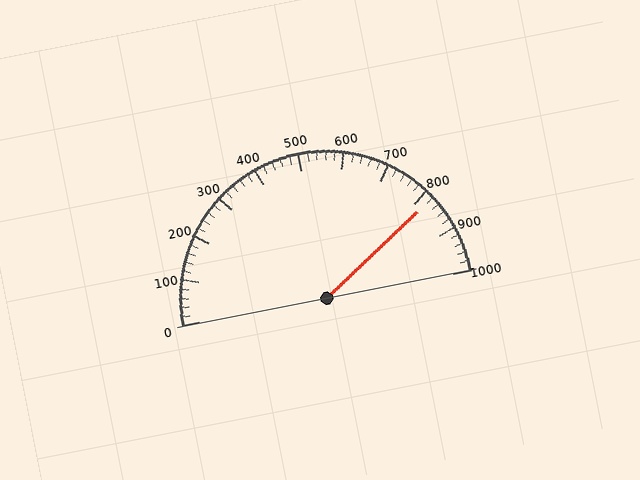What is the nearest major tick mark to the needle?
The nearest major tick mark is 800.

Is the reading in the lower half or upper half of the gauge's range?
The reading is in the upper half of the range (0 to 1000).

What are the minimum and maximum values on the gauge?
The gauge ranges from 0 to 1000.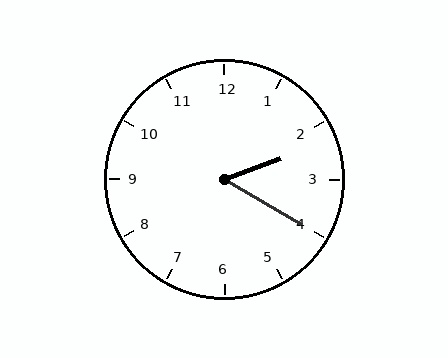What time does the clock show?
2:20.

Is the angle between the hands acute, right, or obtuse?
It is acute.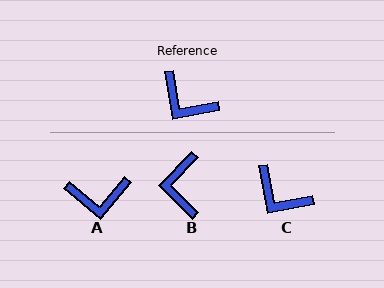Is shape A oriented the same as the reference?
No, it is off by about 40 degrees.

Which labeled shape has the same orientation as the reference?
C.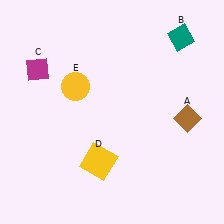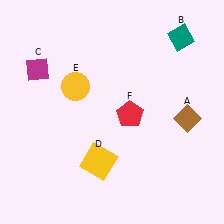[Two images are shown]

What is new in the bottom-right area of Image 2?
A red pentagon (F) was added in the bottom-right area of Image 2.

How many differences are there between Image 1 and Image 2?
There is 1 difference between the two images.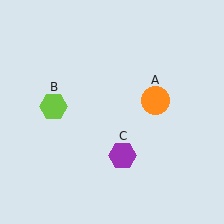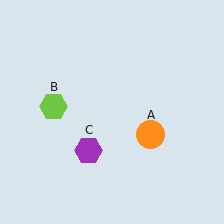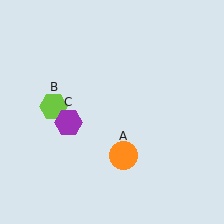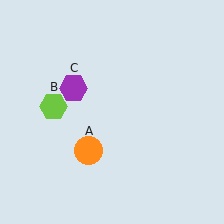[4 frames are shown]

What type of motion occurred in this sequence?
The orange circle (object A), purple hexagon (object C) rotated clockwise around the center of the scene.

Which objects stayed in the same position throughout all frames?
Lime hexagon (object B) remained stationary.